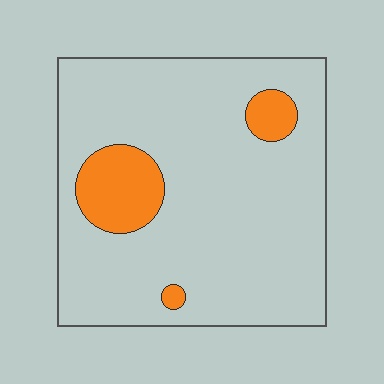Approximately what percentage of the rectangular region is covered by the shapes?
Approximately 10%.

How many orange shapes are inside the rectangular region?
3.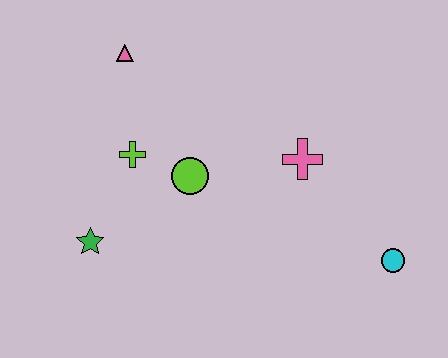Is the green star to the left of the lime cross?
Yes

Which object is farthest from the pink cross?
The green star is farthest from the pink cross.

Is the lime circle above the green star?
Yes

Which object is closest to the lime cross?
The lime circle is closest to the lime cross.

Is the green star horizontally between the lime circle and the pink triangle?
No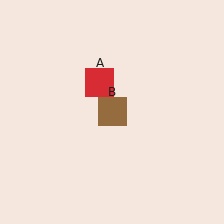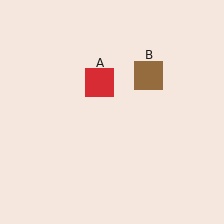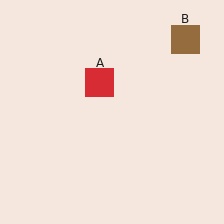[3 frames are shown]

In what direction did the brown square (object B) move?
The brown square (object B) moved up and to the right.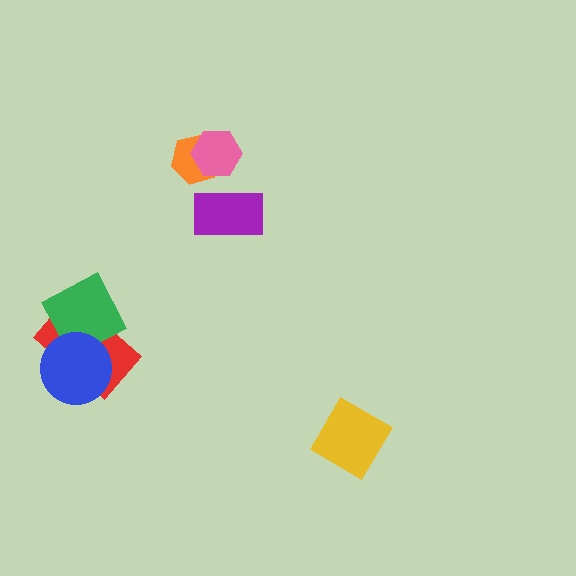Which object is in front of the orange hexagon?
The pink hexagon is in front of the orange hexagon.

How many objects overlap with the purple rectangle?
0 objects overlap with the purple rectangle.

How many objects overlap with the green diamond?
2 objects overlap with the green diamond.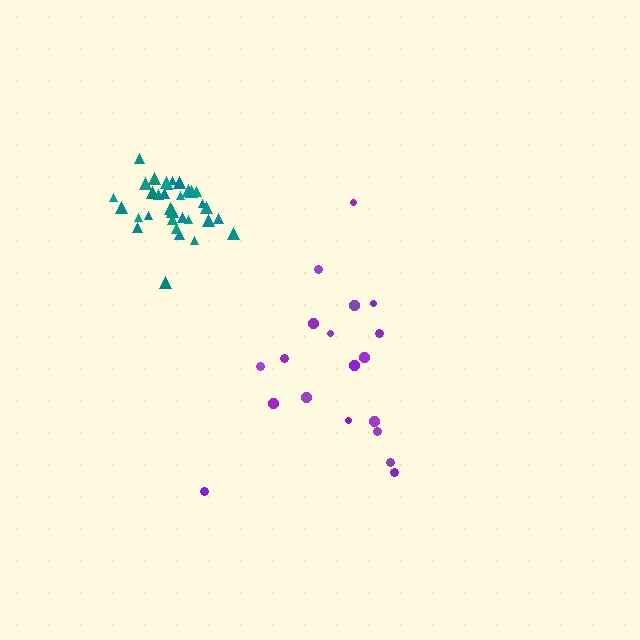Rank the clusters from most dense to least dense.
teal, purple.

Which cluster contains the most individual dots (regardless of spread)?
Teal (33).